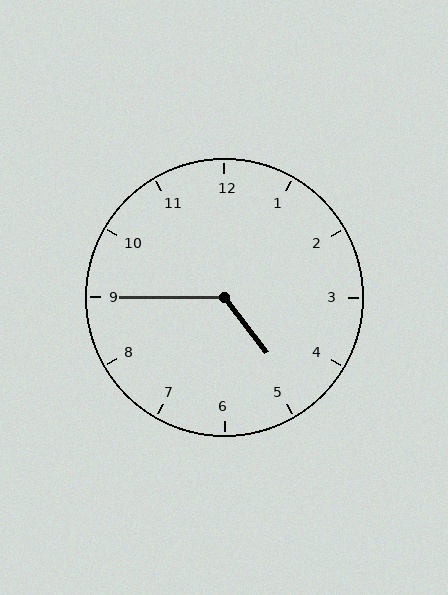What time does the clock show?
4:45.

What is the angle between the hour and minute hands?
Approximately 128 degrees.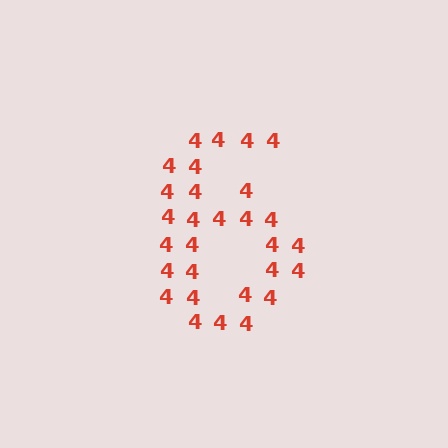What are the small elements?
The small elements are digit 4's.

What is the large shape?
The large shape is the digit 6.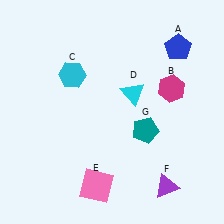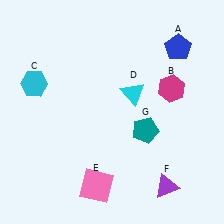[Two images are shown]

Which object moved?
The cyan hexagon (C) moved left.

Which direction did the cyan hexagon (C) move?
The cyan hexagon (C) moved left.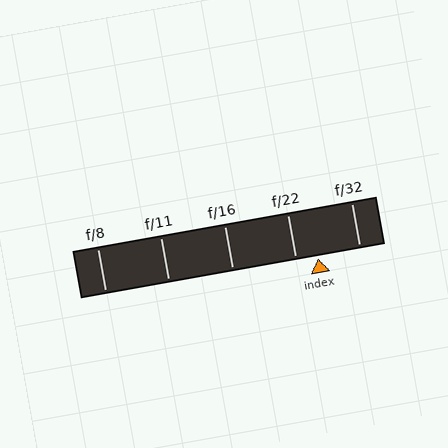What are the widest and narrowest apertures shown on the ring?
The widest aperture shown is f/8 and the narrowest is f/32.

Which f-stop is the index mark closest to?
The index mark is closest to f/22.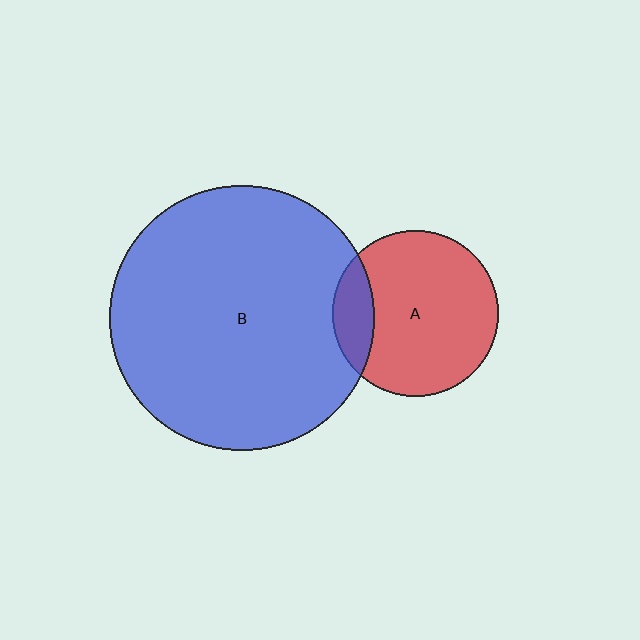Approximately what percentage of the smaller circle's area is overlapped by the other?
Approximately 15%.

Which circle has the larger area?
Circle B (blue).